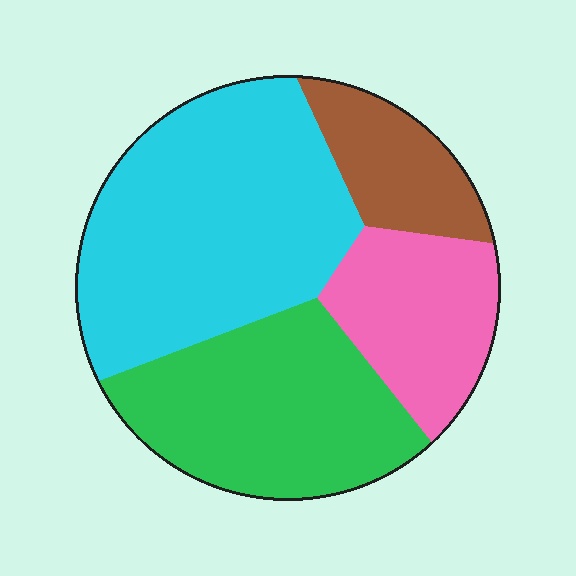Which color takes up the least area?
Brown, at roughly 10%.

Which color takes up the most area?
Cyan, at roughly 40%.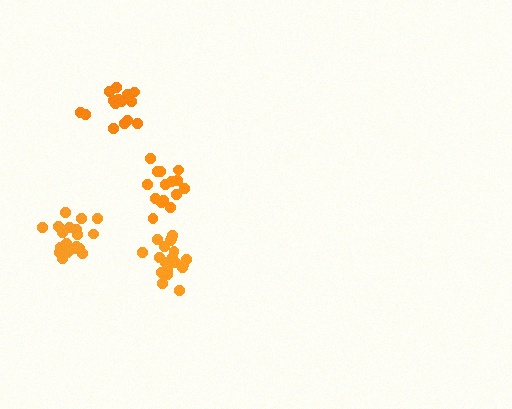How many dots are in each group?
Group 1: 21 dots, Group 2: 16 dots, Group 3: 19 dots, Group 4: 15 dots (71 total).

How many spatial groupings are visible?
There are 4 spatial groupings.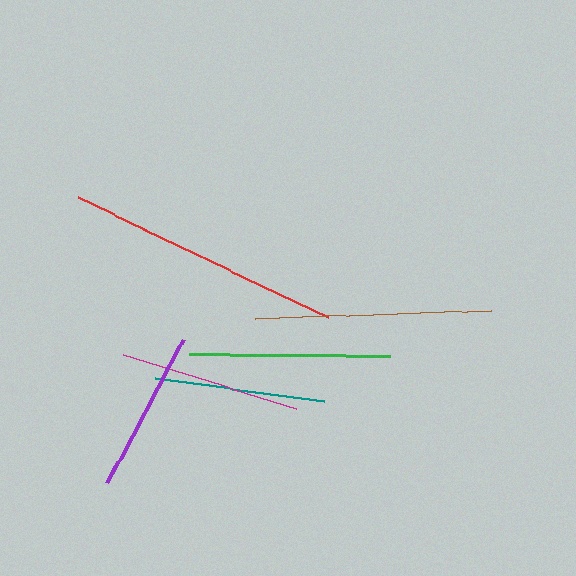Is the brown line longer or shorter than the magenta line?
The brown line is longer than the magenta line.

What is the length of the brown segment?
The brown segment is approximately 235 pixels long.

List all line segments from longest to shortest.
From longest to shortest: red, brown, green, magenta, teal, purple.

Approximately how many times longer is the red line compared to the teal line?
The red line is approximately 1.6 times the length of the teal line.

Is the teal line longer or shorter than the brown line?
The brown line is longer than the teal line.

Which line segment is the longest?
The red line is the longest at approximately 277 pixels.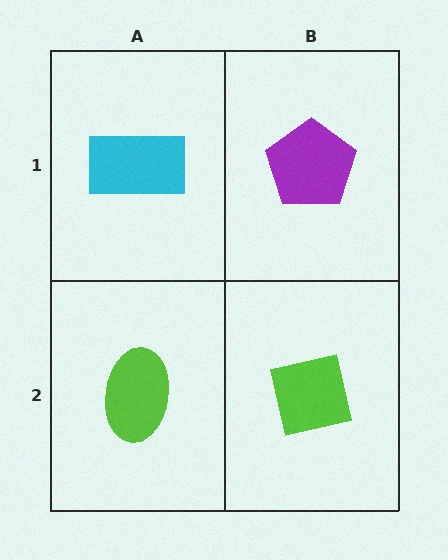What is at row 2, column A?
A lime ellipse.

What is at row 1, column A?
A cyan rectangle.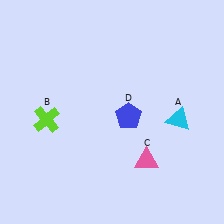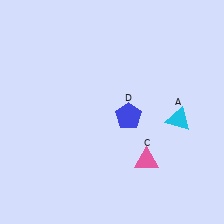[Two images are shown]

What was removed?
The lime cross (B) was removed in Image 2.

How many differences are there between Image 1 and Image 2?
There is 1 difference between the two images.